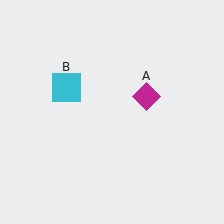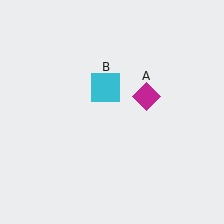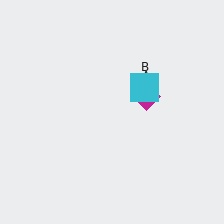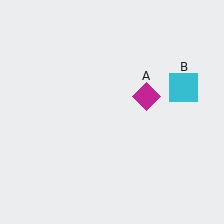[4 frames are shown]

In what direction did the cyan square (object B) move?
The cyan square (object B) moved right.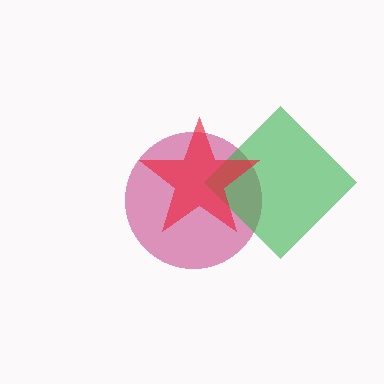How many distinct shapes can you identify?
There are 3 distinct shapes: a magenta circle, a green diamond, a red star.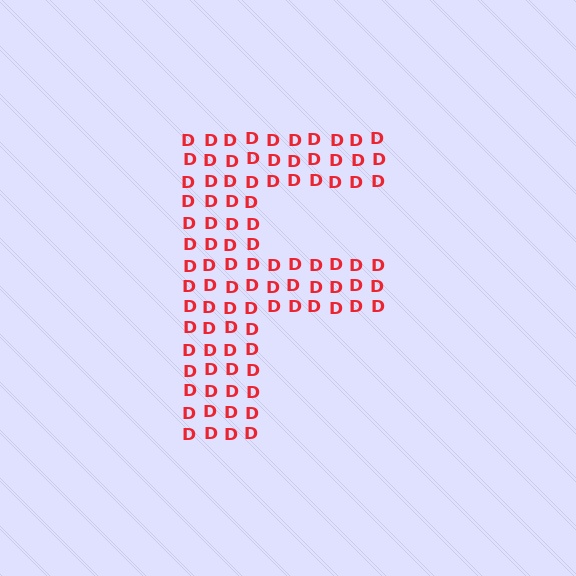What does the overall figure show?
The overall figure shows the letter F.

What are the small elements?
The small elements are letter D's.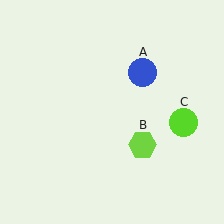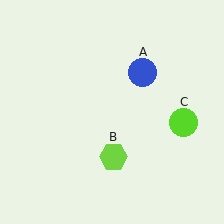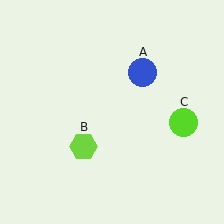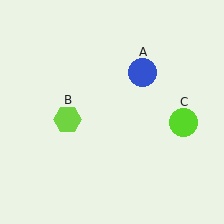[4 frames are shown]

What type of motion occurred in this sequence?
The lime hexagon (object B) rotated clockwise around the center of the scene.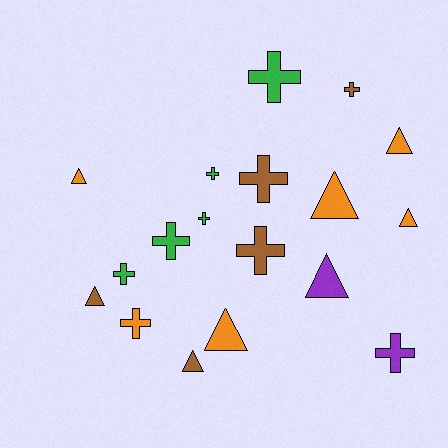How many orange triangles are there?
There are 5 orange triangles.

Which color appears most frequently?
Orange, with 6 objects.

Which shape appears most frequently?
Cross, with 10 objects.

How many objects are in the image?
There are 18 objects.